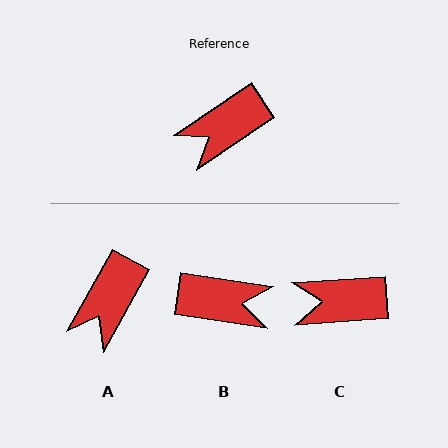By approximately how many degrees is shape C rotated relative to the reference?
Approximately 30 degrees clockwise.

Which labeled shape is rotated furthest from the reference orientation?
B, about 137 degrees away.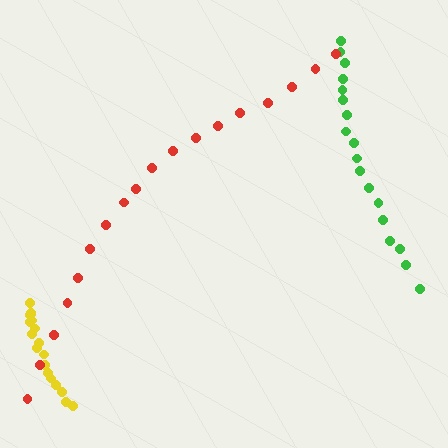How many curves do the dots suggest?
There are 3 distinct paths.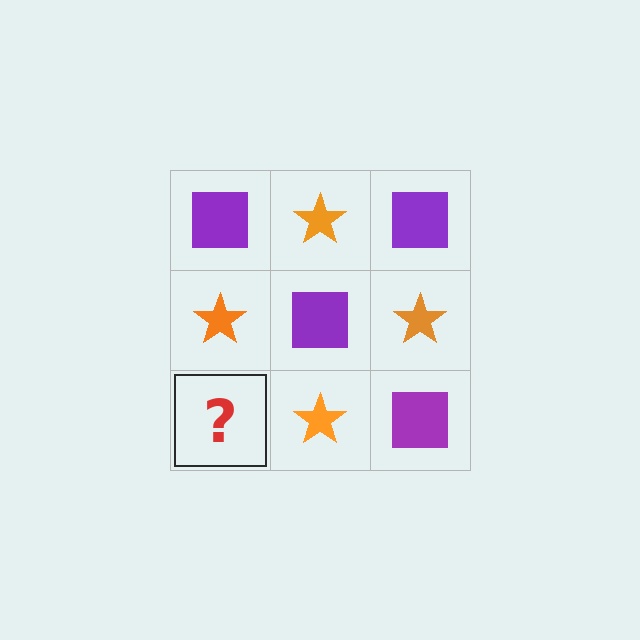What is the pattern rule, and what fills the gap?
The rule is that it alternates purple square and orange star in a checkerboard pattern. The gap should be filled with a purple square.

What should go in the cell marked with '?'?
The missing cell should contain a purple square.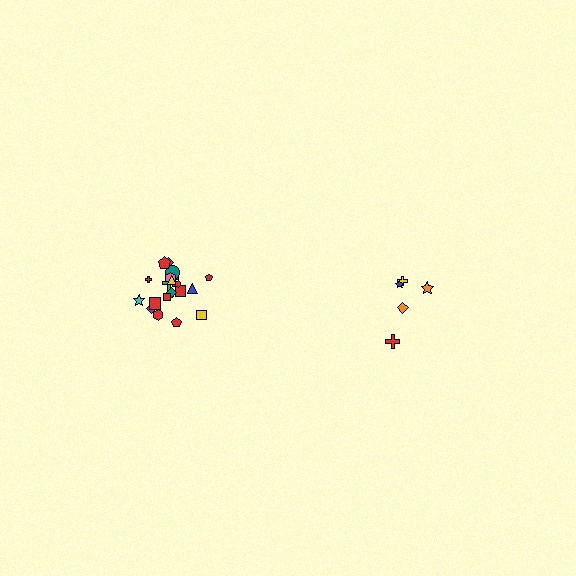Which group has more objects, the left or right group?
The left group.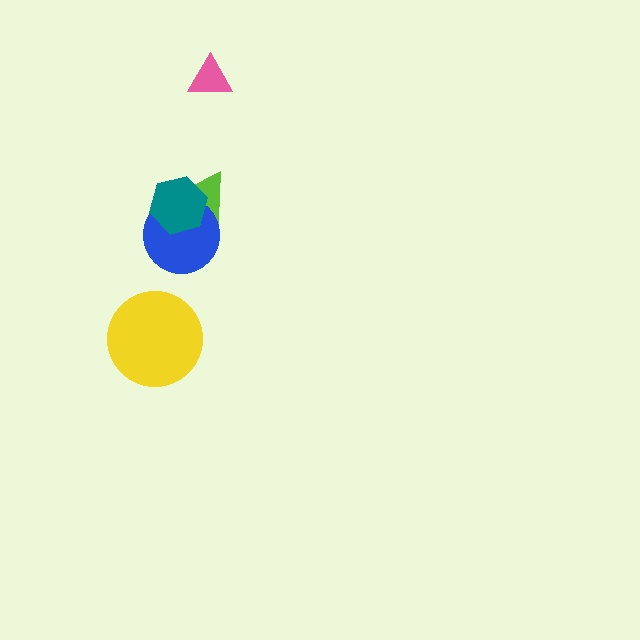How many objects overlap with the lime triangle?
2 objects overlap with the lime triangle.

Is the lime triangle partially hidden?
Yes, it is partially covered by another shape.